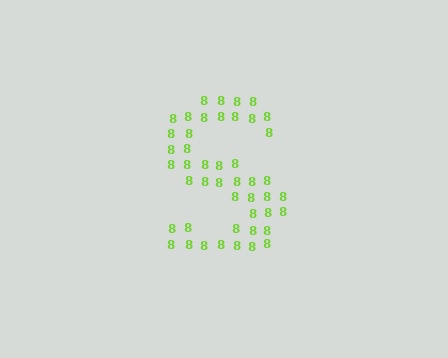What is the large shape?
The large shape is the letter S.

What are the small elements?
The small elements are digit 8's.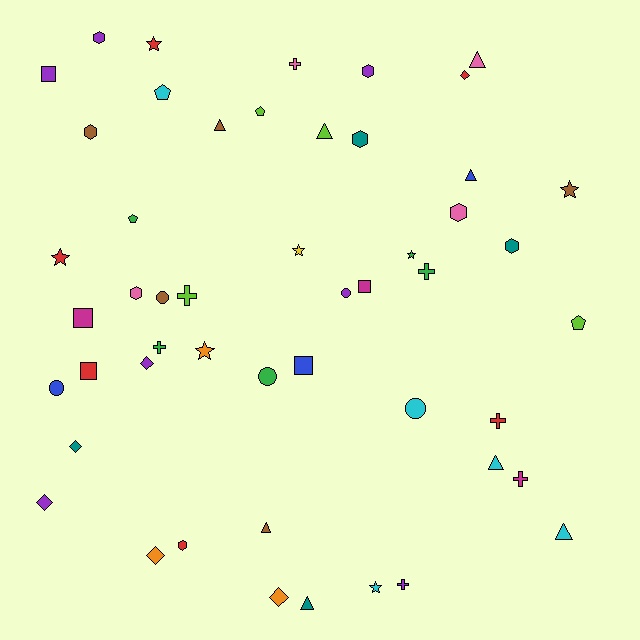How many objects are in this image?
There are 50 objects.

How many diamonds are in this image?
There are 6 diamonds.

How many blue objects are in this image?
There are 3 blue objects.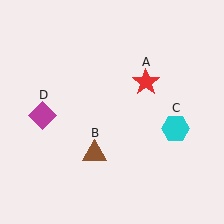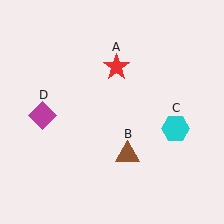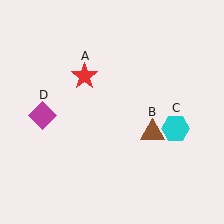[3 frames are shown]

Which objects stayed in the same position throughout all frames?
Cyan hexagon (object C) and magenta diamond (object D) remained stationary.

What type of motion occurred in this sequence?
The red star (object A), brown triangle (object B) rotated counterclockwise around the center of the scene.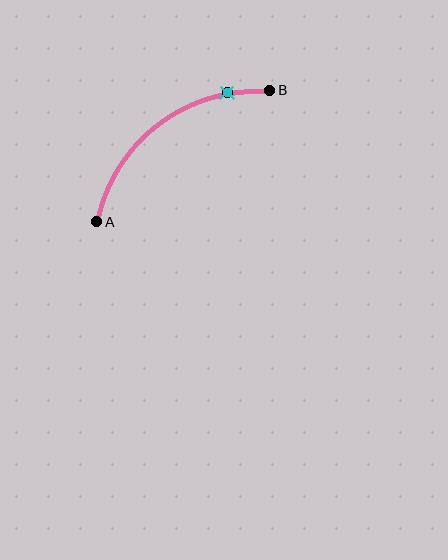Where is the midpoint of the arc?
The arc midpoint is the point on the curve farthest from the straight line joining A and B. It sits above and to the left of that line.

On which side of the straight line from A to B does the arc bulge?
The arc bulges above and to the left of the straight line connecting A and B.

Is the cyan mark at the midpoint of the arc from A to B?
No. The cyan mark lies on the arc but is closer to endpoint B. The arc midpoint would be at the point on the curve equidistant along the arc from both A and B.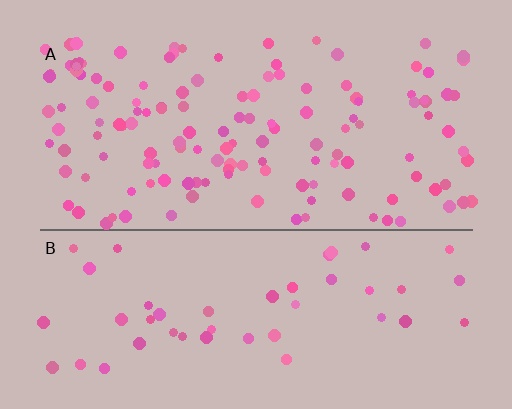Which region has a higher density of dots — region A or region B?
A (the top).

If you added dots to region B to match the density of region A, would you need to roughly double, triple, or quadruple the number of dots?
Approximately triple.